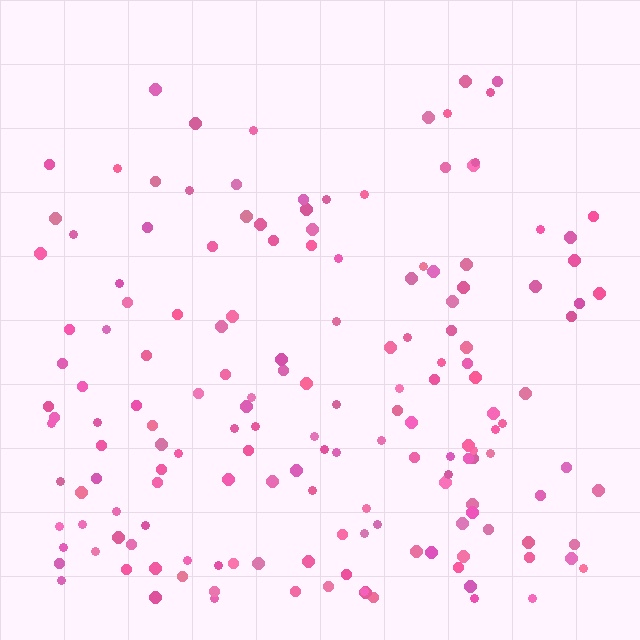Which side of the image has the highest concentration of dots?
The bottom.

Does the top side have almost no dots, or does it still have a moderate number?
Still a moderate number, just noticeably fewer than the bottom.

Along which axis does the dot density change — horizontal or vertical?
Vertical.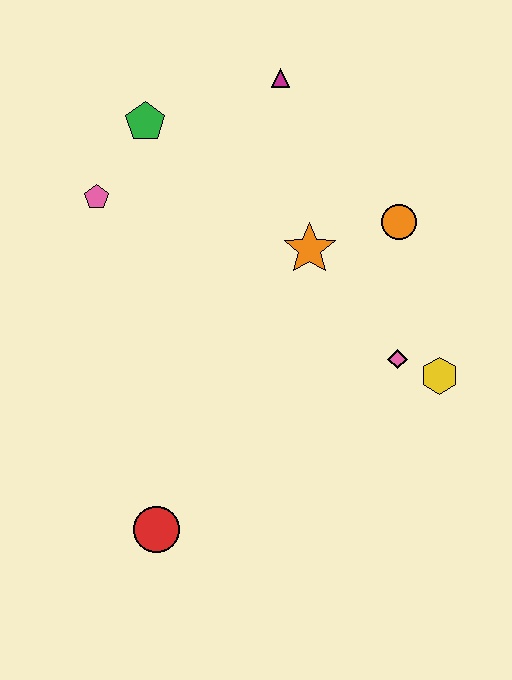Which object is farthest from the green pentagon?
The red circle is farthest from the green pentagon.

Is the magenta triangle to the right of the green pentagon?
Yes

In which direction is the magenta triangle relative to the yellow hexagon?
The magenta triangle is above the yellow hexagon.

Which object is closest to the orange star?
The orange circle is closest to the orange star.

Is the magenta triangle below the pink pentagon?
No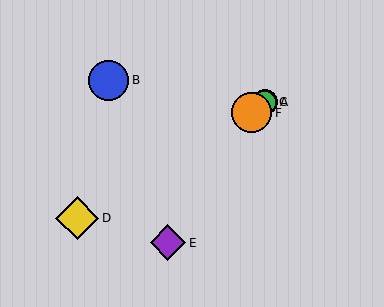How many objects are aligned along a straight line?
3 objects (A, C, F) are aligned along a straight line.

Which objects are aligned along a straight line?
Objects A, C, F are aligned along a straight line.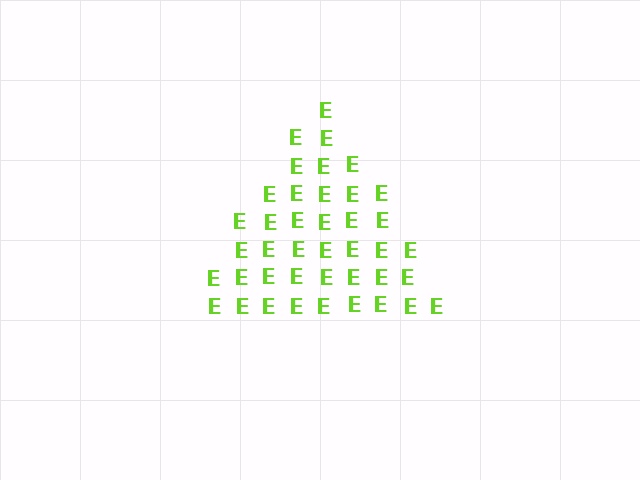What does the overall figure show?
The overall figure shows a triangle.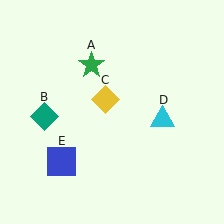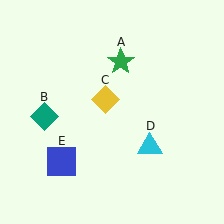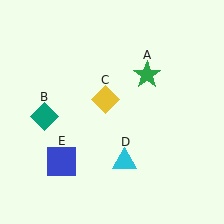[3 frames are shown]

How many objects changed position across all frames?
2 objects changed position: green star (object A), cyan triangle (object D).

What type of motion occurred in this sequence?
The green star (object A), cyan triangle (object D) rotated clockwise around the center of the scene.